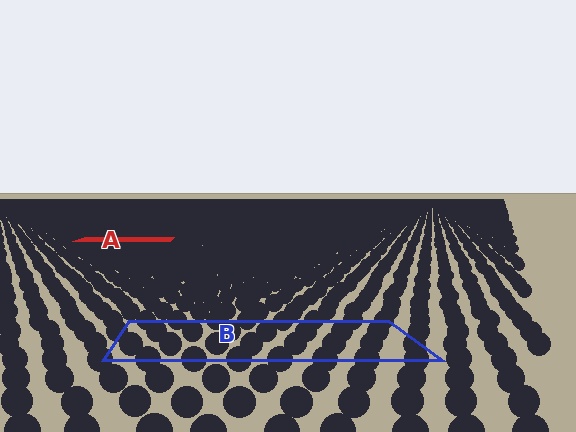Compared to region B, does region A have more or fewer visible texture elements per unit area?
Region A has more texture elements per unit area — they are packed more densely because it is farther away.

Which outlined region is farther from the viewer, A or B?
Region A is farther from the viewer — the texture elements inside it appear smaller and more densely packed.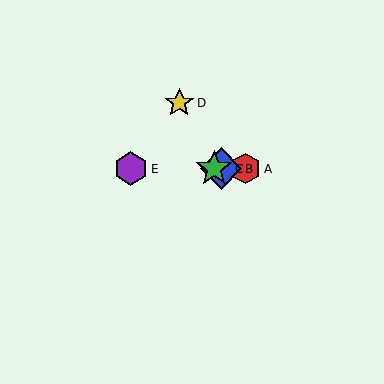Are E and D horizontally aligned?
No, E is at y≈169 and D is at y≈103.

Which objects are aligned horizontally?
Objects A, B, C, E are aligned horizontally.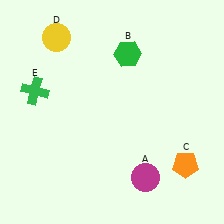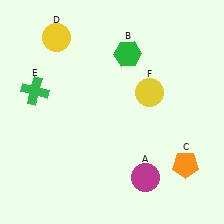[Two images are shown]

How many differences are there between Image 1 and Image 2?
There is 1 difference between the two images.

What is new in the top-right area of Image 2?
A yellow circle (F) was added in the top-right area of Image 2.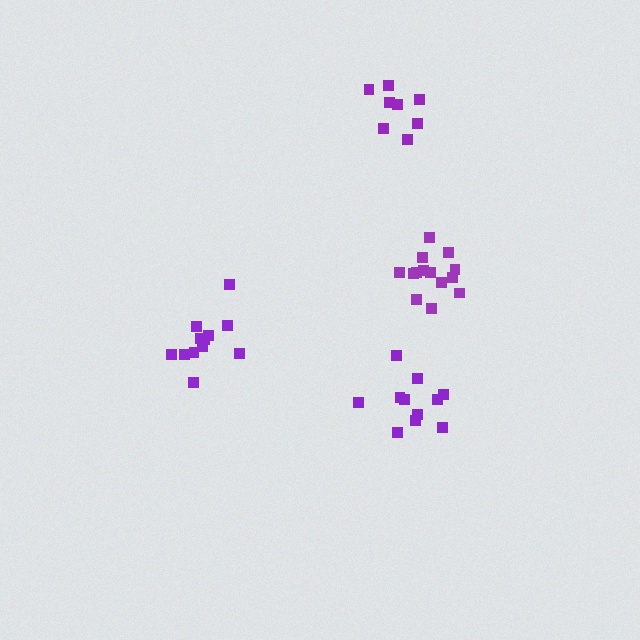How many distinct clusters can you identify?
There are 4 distinct clusters.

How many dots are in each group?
Group 1: 11 dots, Group 2: 12 dots, Group 3: 14 dots, Group 4: 8 dots (45 total).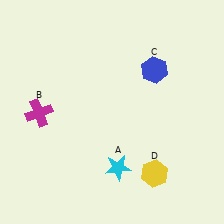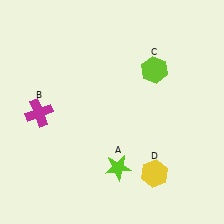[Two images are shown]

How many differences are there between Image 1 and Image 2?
There are 2 differences between the two images.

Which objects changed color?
A changed from cyan to lime. C changed from blue to lime.